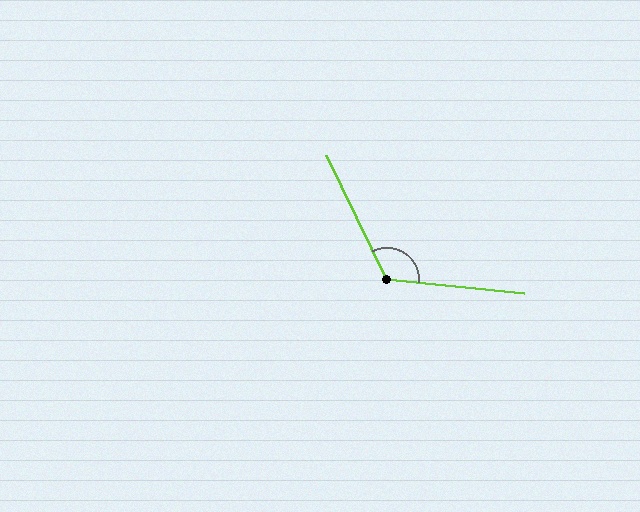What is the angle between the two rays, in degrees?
Approximately 122 degrees.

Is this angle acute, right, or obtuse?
It is obtuse.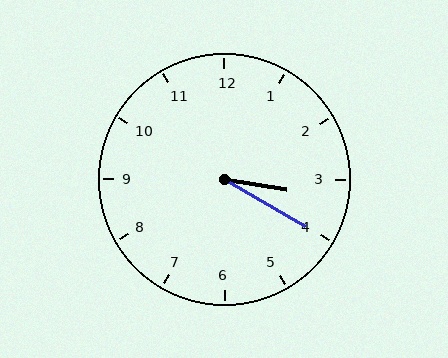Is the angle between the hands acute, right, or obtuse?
It is acute.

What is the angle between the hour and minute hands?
Approximately 20 degrees.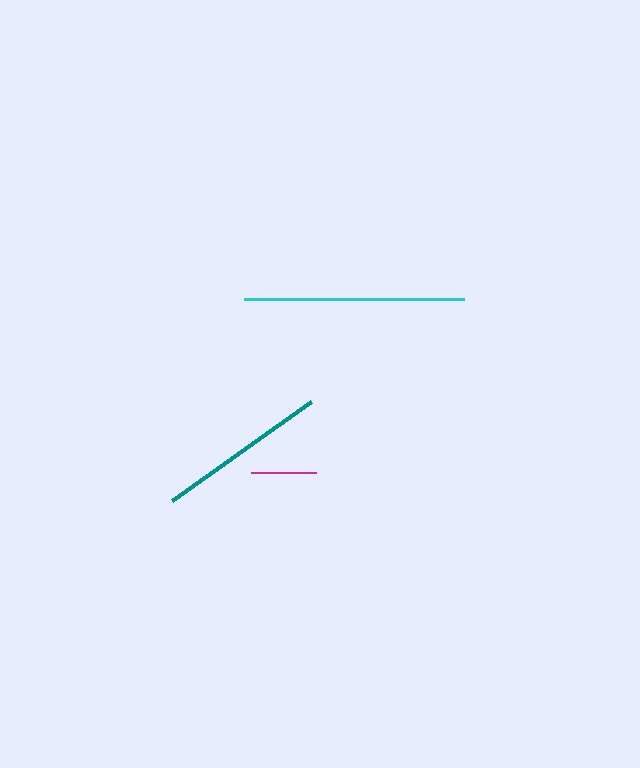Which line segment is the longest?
The cyan line is the longest at approximately 220 pixels.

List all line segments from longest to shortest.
From longest to shortest: cyan, teal, magenta.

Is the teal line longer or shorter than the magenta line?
The teal line is longer than the magenta line.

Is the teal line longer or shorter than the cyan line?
The cyan line is longer than the teal line.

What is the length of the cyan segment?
The cyan segment is approximately 220 pixels long.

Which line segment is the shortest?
The magenta line is the shortest at approximately 65 pixels.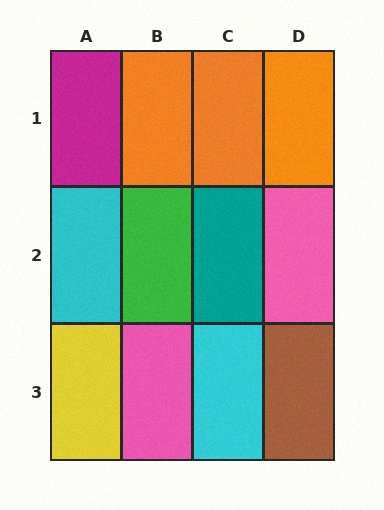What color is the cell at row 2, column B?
Green.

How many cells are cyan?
2 cells are cyan.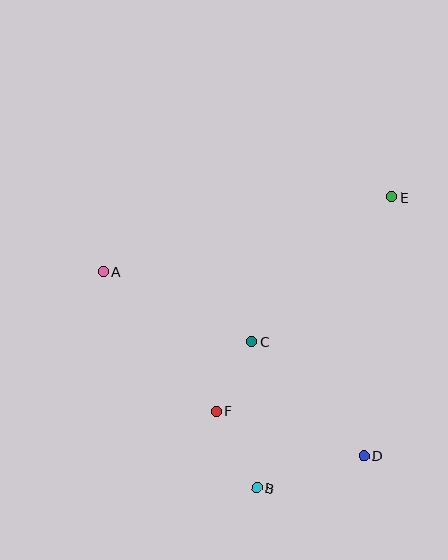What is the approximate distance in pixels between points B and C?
The distance between B and C is approximately 147 pixels.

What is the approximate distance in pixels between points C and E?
The distance between C and E is approximately 201 pixels.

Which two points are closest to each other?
Points C and F are closest to each other.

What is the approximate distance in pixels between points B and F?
The distance between B and F is approximately 87 pixels.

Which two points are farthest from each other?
Points B and E are farthest from each other.